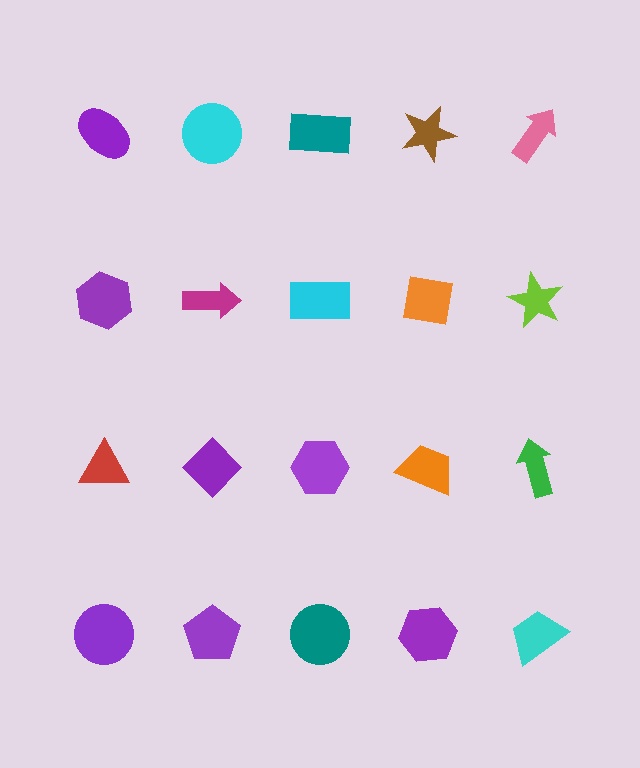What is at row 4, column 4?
A purple hexagon.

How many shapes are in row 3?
5 shapes.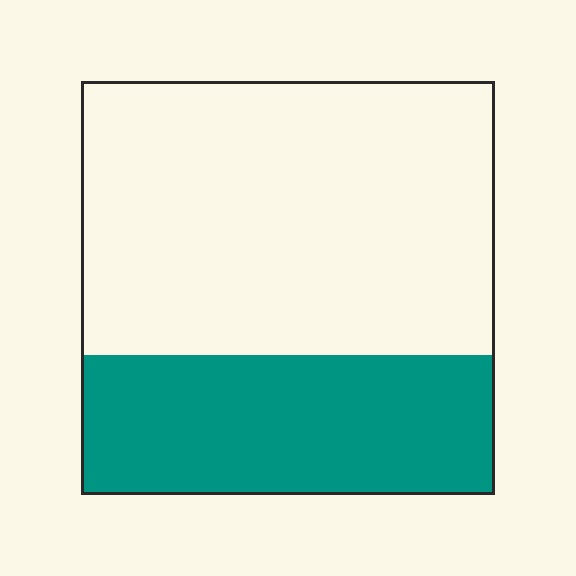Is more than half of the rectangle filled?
No.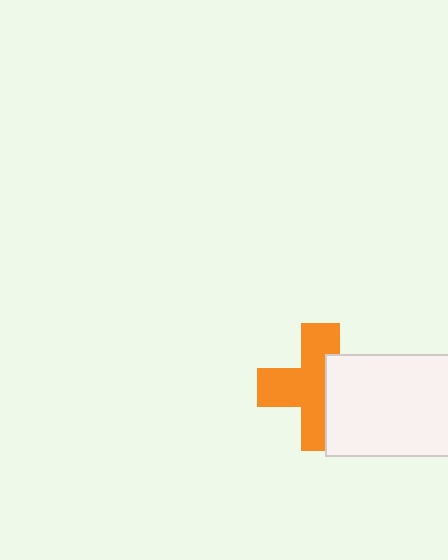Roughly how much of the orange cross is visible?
About half of it is visible (roughly 62%).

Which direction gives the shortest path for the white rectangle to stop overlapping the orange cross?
Moving right gives the shortest separation.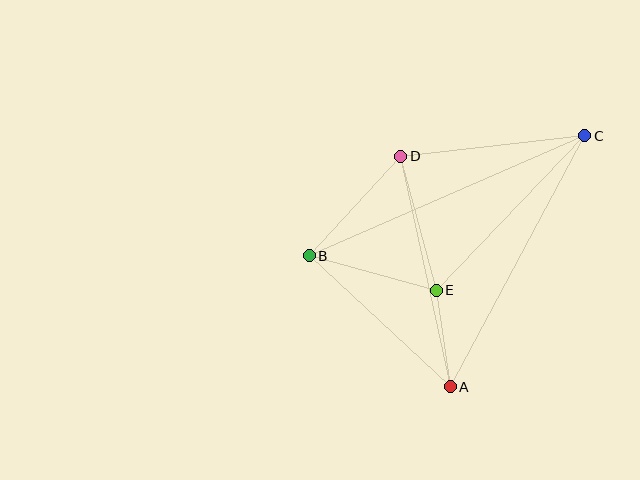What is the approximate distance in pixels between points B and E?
The distance between B and E is approximately 131 pixels.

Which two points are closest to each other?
Points A and E are closest to each other.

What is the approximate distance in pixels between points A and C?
The distance between A and C is approximately 285 pixels.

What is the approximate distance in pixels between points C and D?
The distance between C and D is approximately 185 pixels.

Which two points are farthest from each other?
Points B and C are farthest from each other.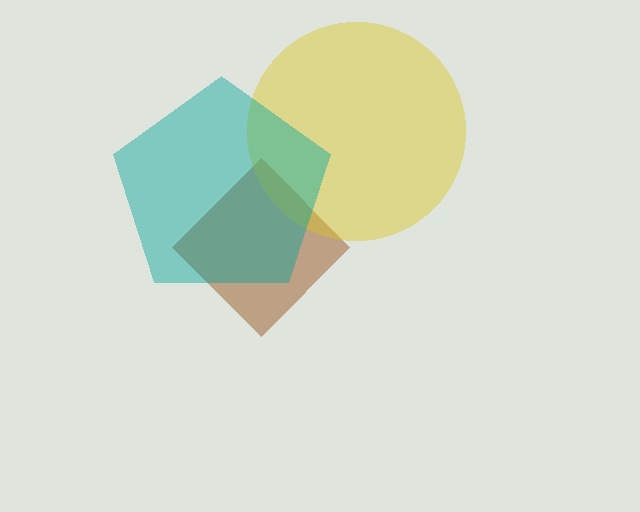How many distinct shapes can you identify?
There are 3 distinct shapes: a brown diamond, a yellow circle, a teal pentagon.